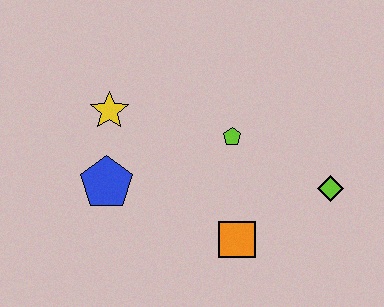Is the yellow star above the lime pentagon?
Yes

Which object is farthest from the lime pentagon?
The blue pentagon is farthest from the lime pentagon.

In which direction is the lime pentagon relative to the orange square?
The lime pentagon is above the orange square.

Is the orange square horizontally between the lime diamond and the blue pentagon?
Yes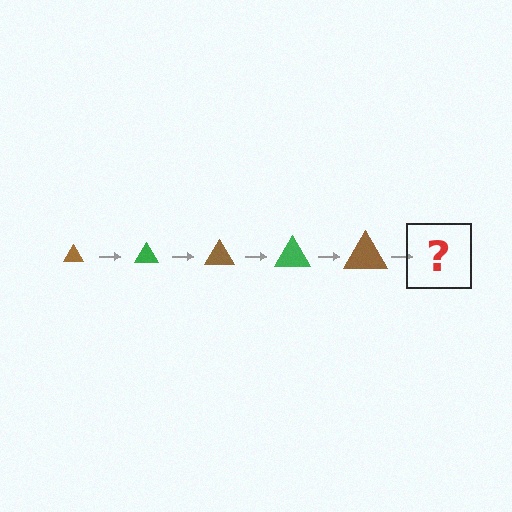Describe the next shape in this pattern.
It should be a green triangle, larger than the previous one.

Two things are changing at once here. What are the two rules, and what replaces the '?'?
The two rules are that the triangle grows larger each step and the color cycles through brown and green. The '?' should be a green triangle, larger than the previous one.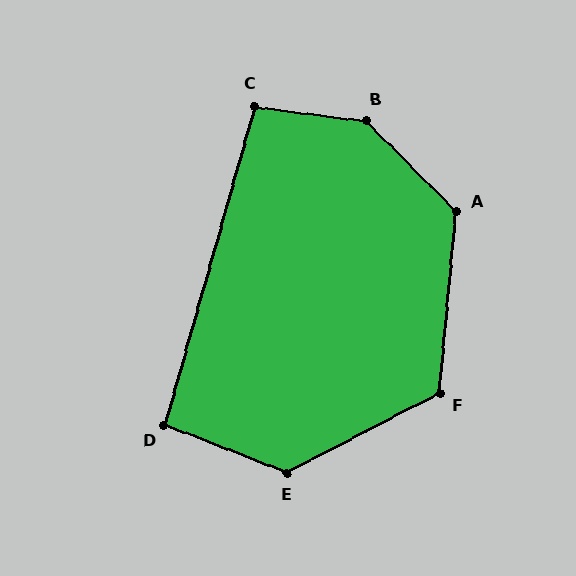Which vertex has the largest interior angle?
B, at approximately 142 degrees.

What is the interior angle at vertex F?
Approximately 123 degrees (obtuse).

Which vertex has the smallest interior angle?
D, at approximately 95 degrees.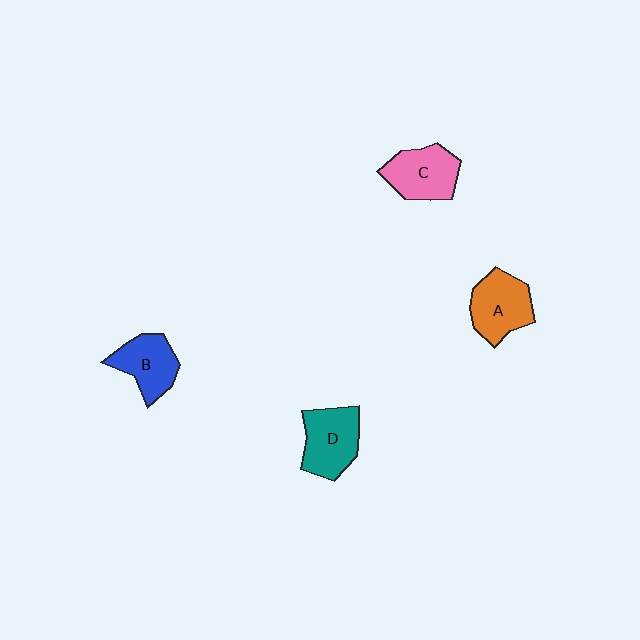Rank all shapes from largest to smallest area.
From largest to smallest: D (teal), A (orange), C (pink), B (blue).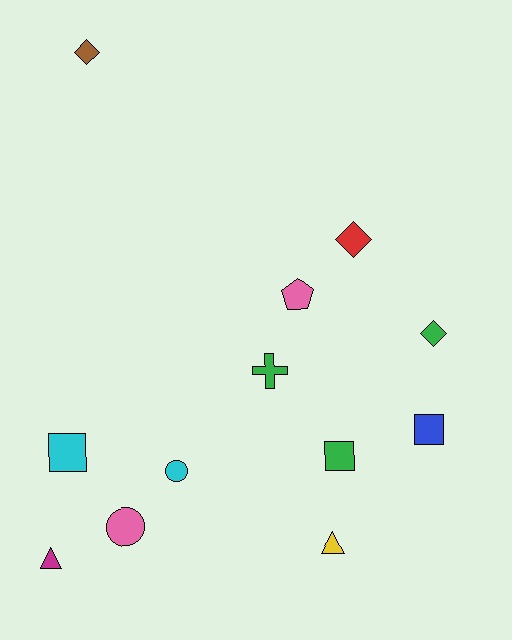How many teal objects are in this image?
There are no teal objects.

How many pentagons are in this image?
There is 1 pentagon.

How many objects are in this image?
There are 12 objects.